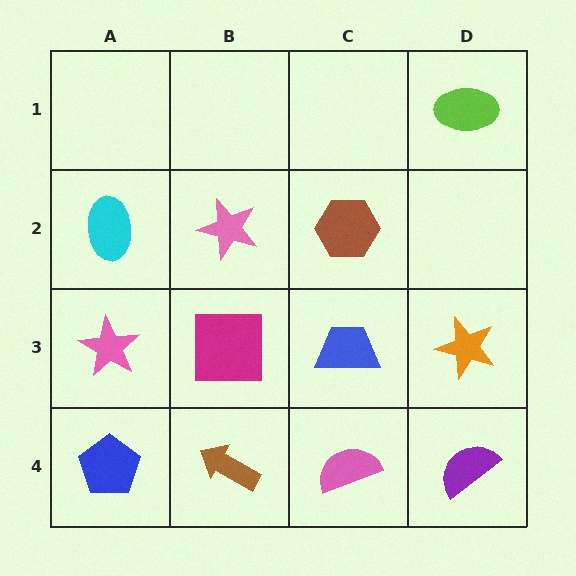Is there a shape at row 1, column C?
No, that cell is empty.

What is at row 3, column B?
A magenta square.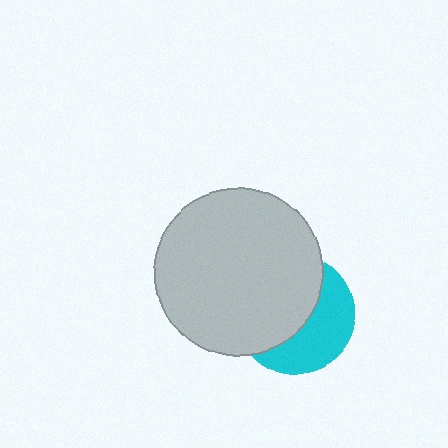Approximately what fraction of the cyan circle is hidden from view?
Roughly 57% of the cyan circle is hidden behind the light gray circle.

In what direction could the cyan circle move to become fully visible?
The cyan circle could move toward the lower-right. That would shift it out from behind the light gray circle entirely.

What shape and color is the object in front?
The object in front is a light gray circle.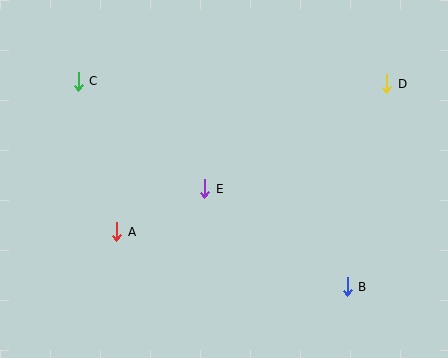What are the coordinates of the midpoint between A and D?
The midpoint between A and D is at (252, 158).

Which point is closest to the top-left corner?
Point C is closest to the top-left corner.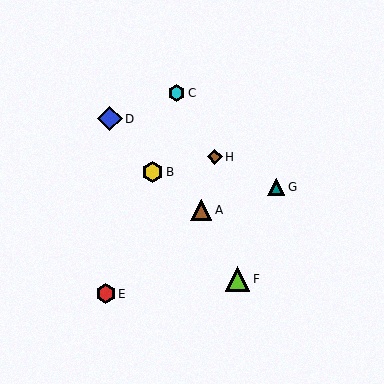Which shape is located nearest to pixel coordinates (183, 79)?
The cyan hexagon (labeled C) at (176, 93) is nearest to that location.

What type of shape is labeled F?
Shape F is a lime triangle.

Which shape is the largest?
The blue diamond (labeled D) is the largest.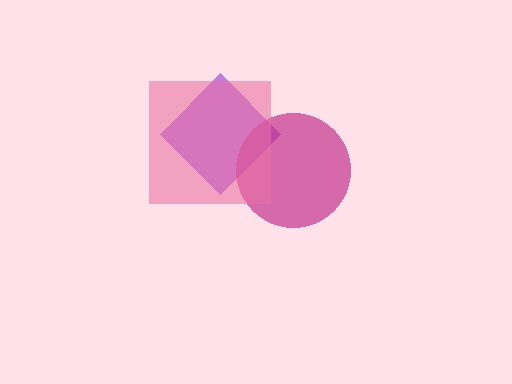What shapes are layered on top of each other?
The layered shapes are: a purple diamond, a magenta circle, a pink square.